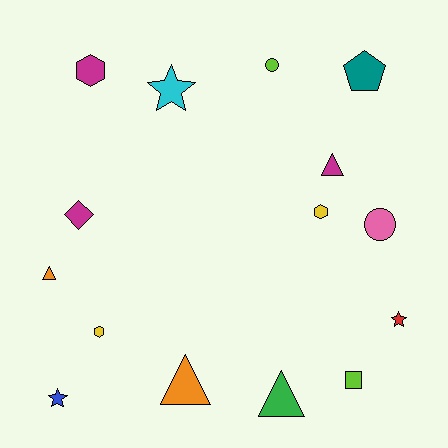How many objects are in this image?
There are 15 objects.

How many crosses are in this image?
There are no crosses.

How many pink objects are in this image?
There is 1 pink object.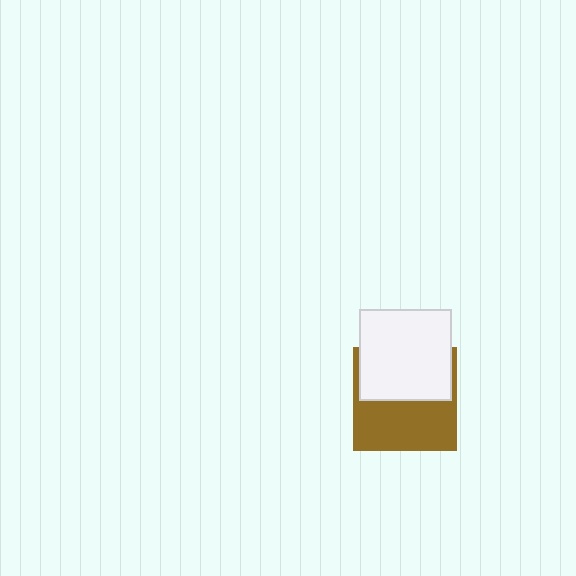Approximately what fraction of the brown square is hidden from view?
Roughly 46% of the brown square is hidden behind the white square.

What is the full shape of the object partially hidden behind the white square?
The partially hidden object is a brown square.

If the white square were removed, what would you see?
You would see the complete brown square.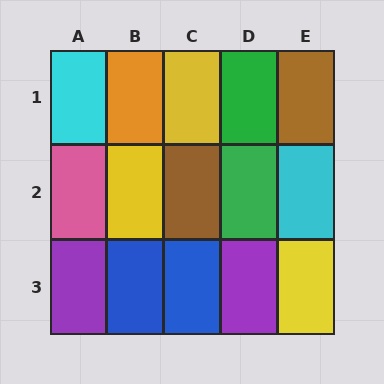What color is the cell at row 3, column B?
Blue.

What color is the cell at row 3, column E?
Yellow.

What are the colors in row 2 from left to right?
Pink, yellow, brown, green, cyan.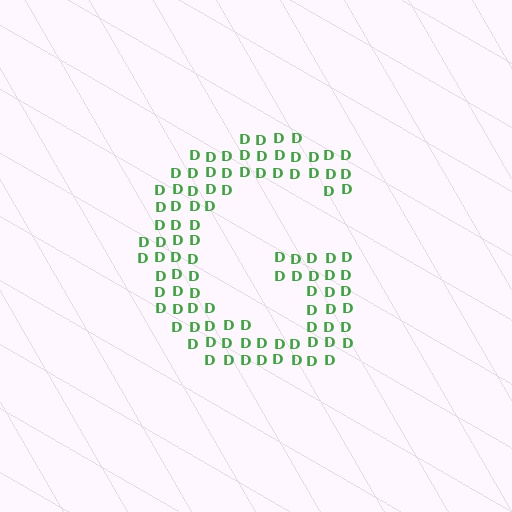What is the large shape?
The large shape is the letter G.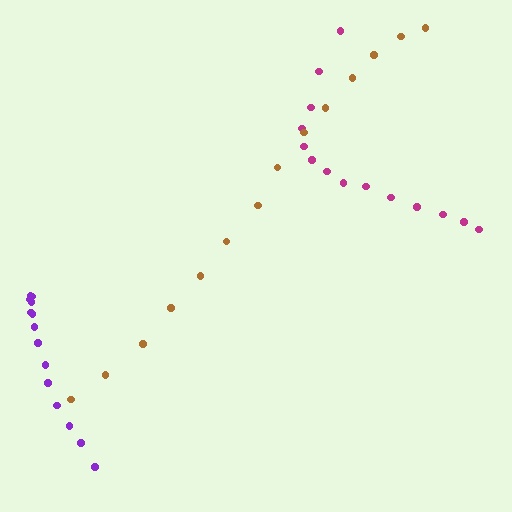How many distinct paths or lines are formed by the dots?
There are 3 distinct paths.